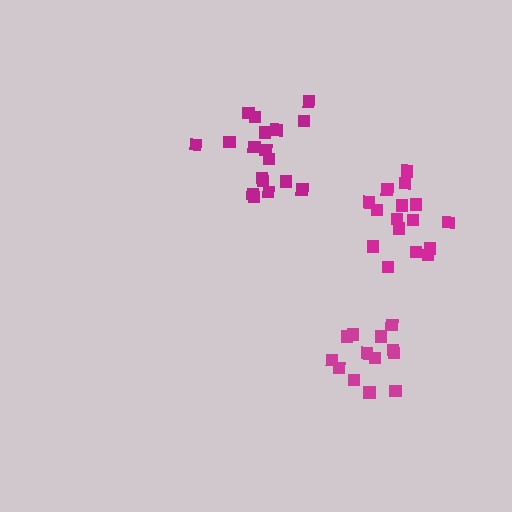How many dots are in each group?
Group 1: 18 dots, Group 2: 16 dots, Group 3: 13 dots (47 total).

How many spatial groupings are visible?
There are 3 spatial groupings.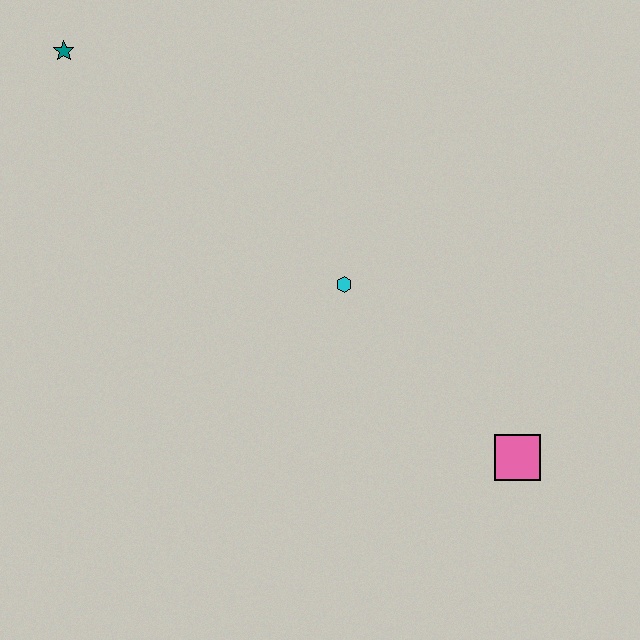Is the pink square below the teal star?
Yes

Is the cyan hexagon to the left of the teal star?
No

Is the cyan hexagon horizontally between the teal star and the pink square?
Yes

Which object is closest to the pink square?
The cyan hexagon is closest to the pink square.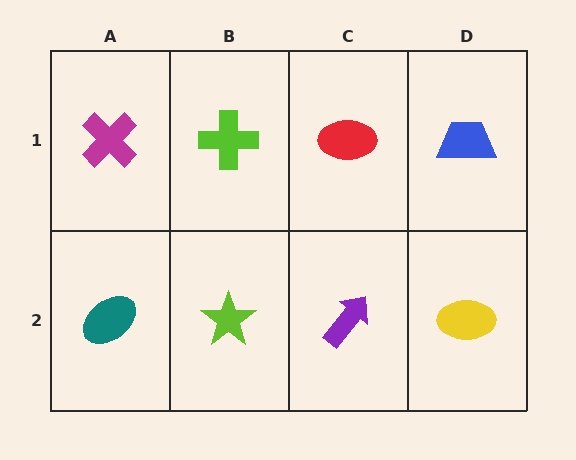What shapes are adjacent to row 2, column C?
A red ellipse (row 1, column C), a lime star (row 2, column B), a yellow ellipse (row 2, column D).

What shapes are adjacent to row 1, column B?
A lime star (row 2, column B), a magenta cross (row 1, column A), a red ellipse (row 1, column C).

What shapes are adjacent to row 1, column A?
A teal ellipse (row 2, column A), a lime cross (row 1, column B).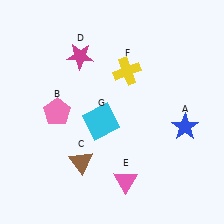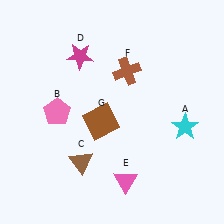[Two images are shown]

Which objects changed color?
A changed from blue to cyan. F changed from yellow to brown. G changed from cyan to brown.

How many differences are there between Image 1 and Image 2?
There are 3 differences between the two images.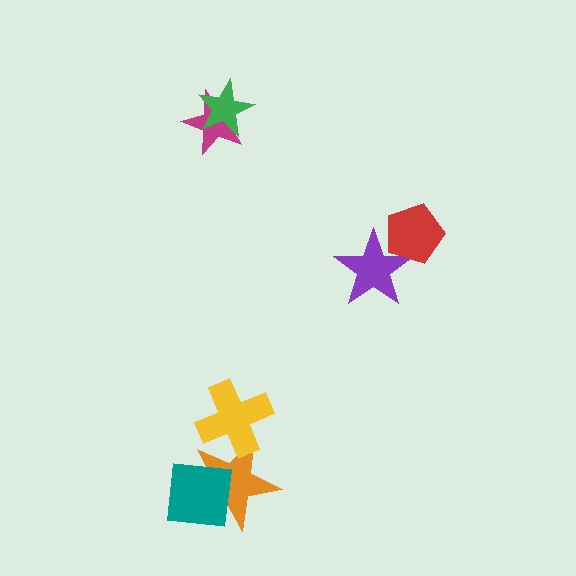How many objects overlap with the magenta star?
1 object overlaps with the magenta star.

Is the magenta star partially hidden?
Yes, it is partially covered by another shape.